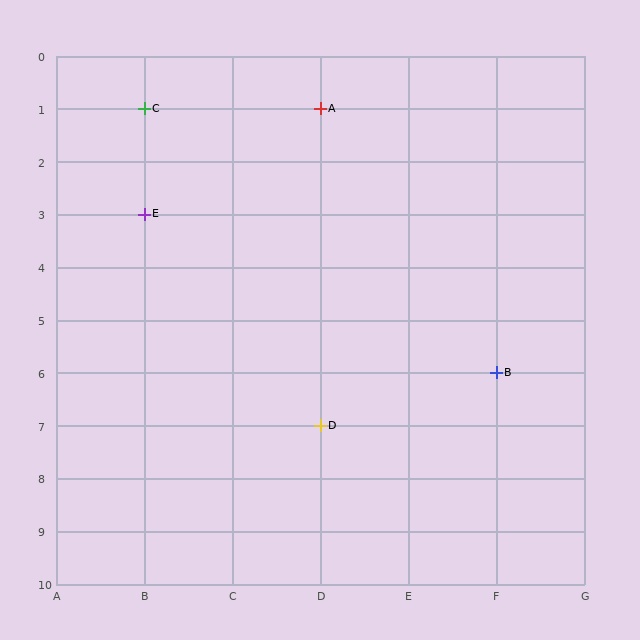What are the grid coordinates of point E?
Point E is at grid coordinates (B, 3).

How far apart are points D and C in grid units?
Points D and C are 2 columns and 6 rows apart (about 6.3 grid units diagonally).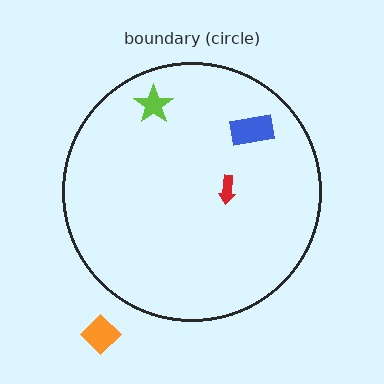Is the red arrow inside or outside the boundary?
Inside.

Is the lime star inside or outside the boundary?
Inside.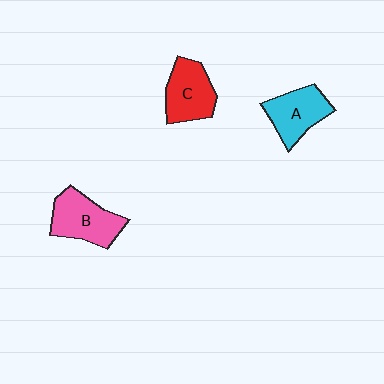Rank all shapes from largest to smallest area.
From largest to smallest: B (pink), C (red), A (cyan).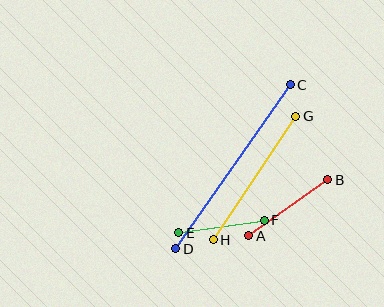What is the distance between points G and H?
The distance is approximately 148 pixels.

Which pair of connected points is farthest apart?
Points C and D are farthest apart.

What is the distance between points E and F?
The distance is approximately 87 pixels.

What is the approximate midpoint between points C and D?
The midpoint is at approximately (233, 167) pixels.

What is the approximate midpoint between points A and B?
The midpoint is at approximately (288, 208) pixels.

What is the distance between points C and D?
The distance is approximately 200 pixels.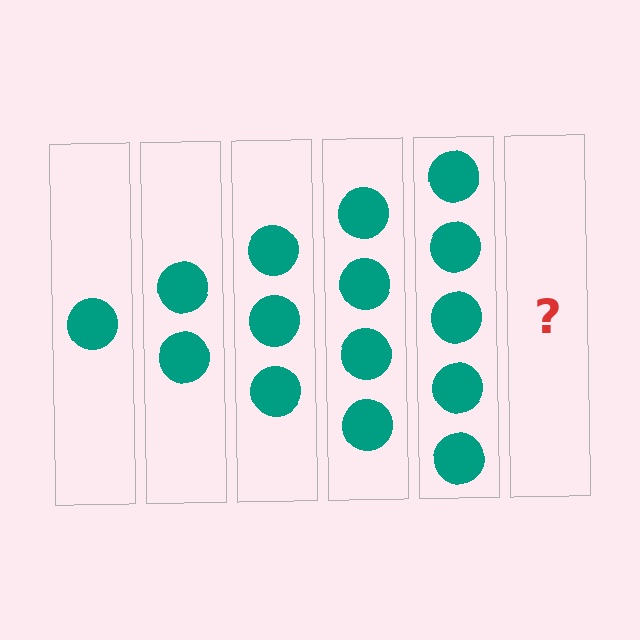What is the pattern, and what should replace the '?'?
The pattern is that each step adds one more circle. The '?' should be 6 circles.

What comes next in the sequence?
The next element should be 6 circles.